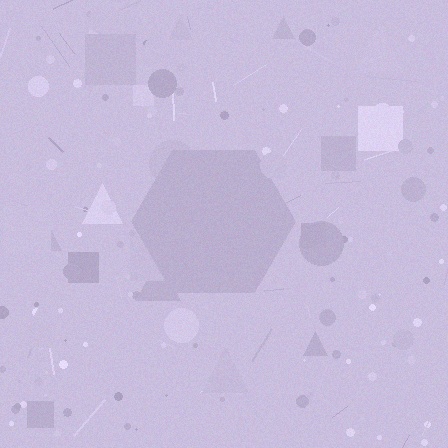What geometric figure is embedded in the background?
A hexagon is embedded in the background.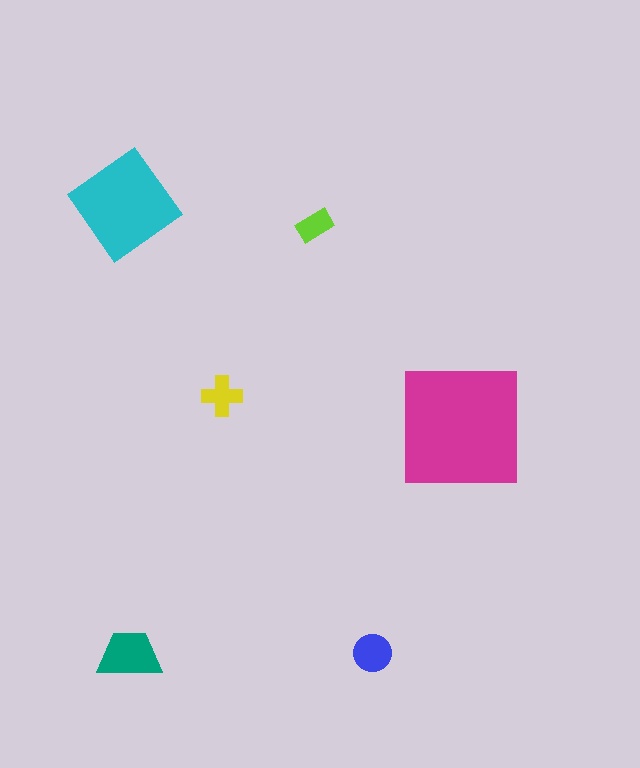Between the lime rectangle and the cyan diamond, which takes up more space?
The cyan diamond.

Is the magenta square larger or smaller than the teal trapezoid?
Larger.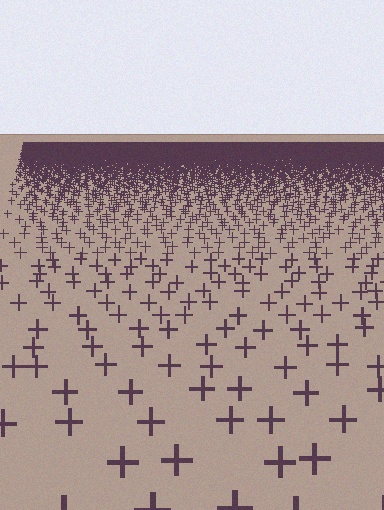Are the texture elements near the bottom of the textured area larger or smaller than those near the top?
Larger. Near the bottom, elements are closer to the viewer and appear at a bigger on-screen size.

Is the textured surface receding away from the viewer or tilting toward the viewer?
The surface is receding away from the viewer. Texture elements get smaller and denser toward the top.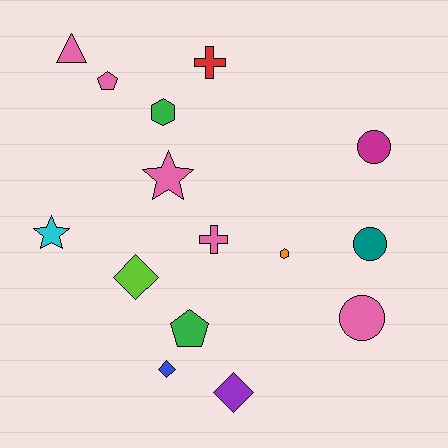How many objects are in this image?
There are 15 objects.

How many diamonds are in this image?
There are 3 diamonds.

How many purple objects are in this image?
There is 1 purple object.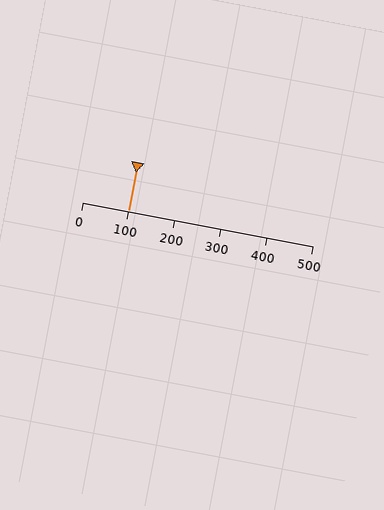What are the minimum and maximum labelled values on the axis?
The axis runs from 0 to 500.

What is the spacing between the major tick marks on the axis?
The major ticks are spaced 100 apart.